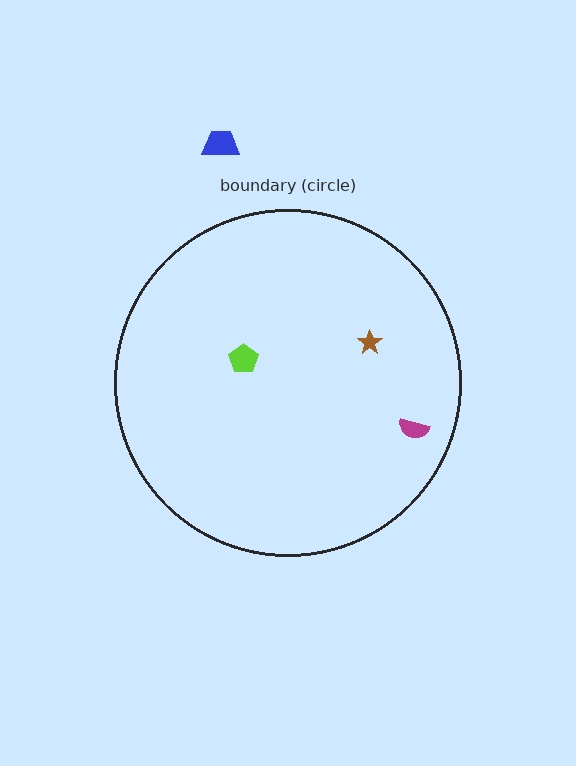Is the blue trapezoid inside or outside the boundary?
Outside.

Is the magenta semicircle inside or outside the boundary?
Inside.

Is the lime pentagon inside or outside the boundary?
Inside.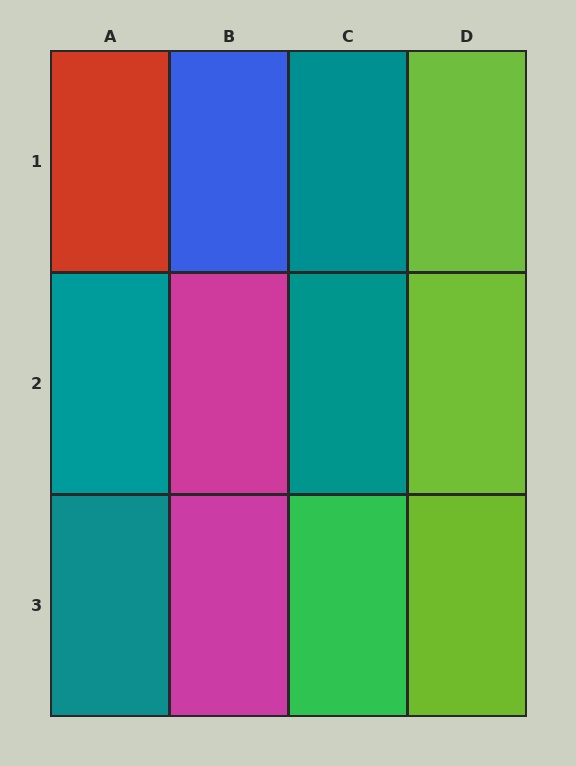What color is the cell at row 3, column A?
Teal.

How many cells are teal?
4 cells are teal.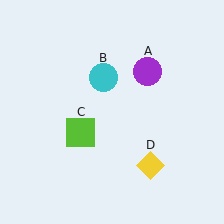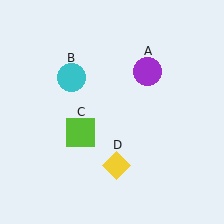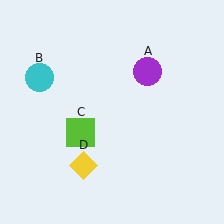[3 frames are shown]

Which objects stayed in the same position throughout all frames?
Purple circle (object A) and lime square (object C) remained stationary.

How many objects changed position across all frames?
2 objects changed position: cyan circle (object B), yellow diamond (object D).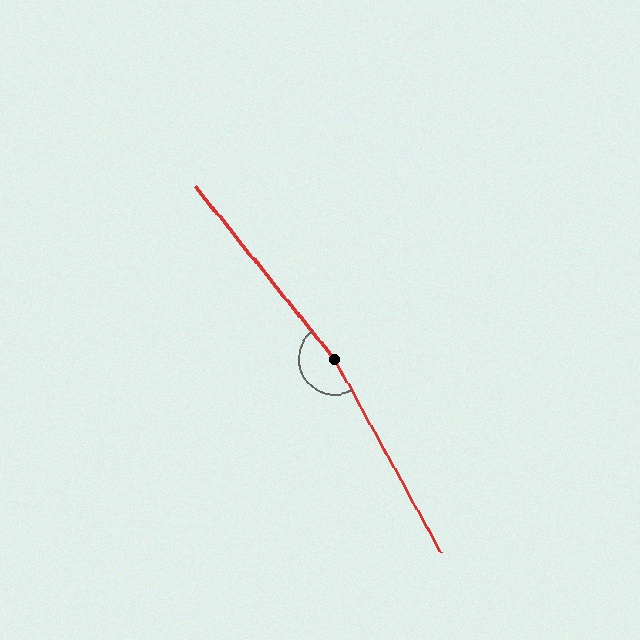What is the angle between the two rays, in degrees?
Approximately 170 degrees.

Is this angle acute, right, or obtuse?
It is obtuse.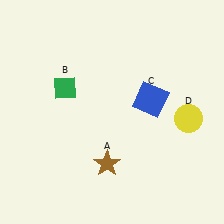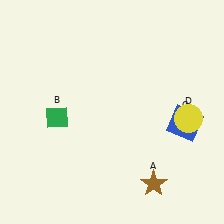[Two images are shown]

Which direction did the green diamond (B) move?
The green diamond (B) moved down.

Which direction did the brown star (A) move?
The brown star (A) moved right.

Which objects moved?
The objects that moved are: the brown star (A), the green diamond (B), the blue square (C).